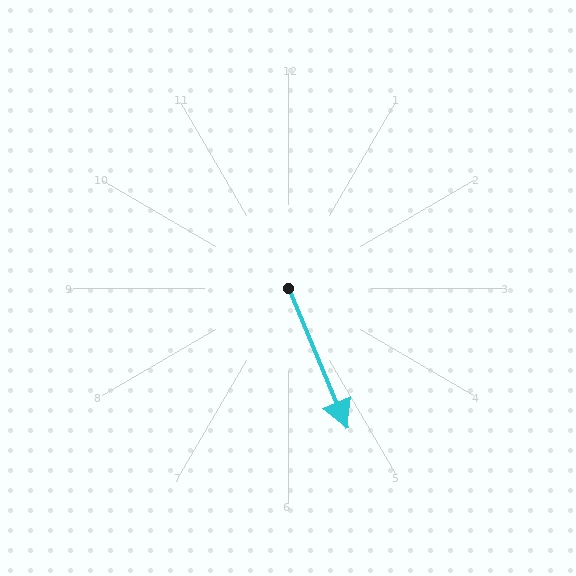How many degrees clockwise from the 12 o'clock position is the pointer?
Approximately 157 degrees.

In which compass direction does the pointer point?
Southeast.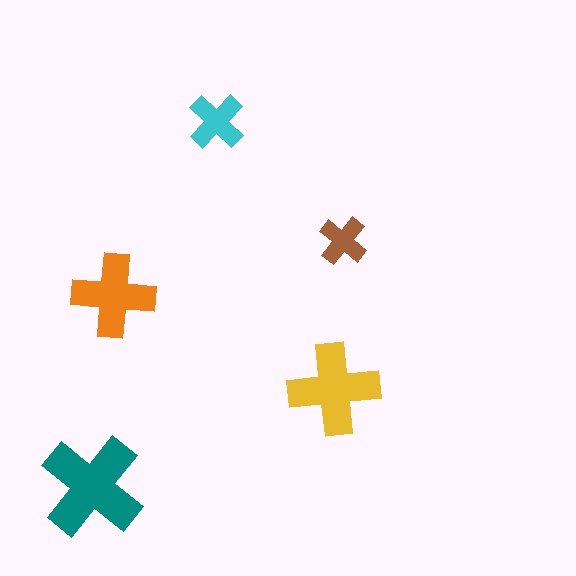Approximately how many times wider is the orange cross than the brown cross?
About 1.5 times wider.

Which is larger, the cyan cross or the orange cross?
The orange one.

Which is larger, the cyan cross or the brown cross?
The cyan one.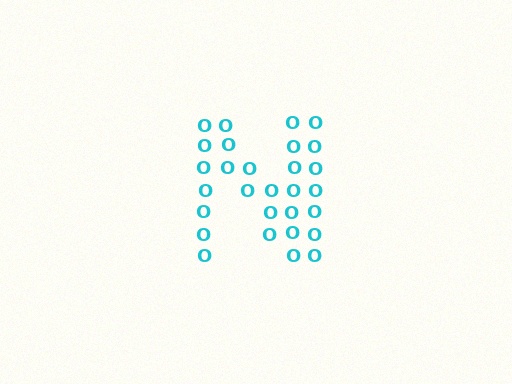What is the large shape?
The large shape is the letter N.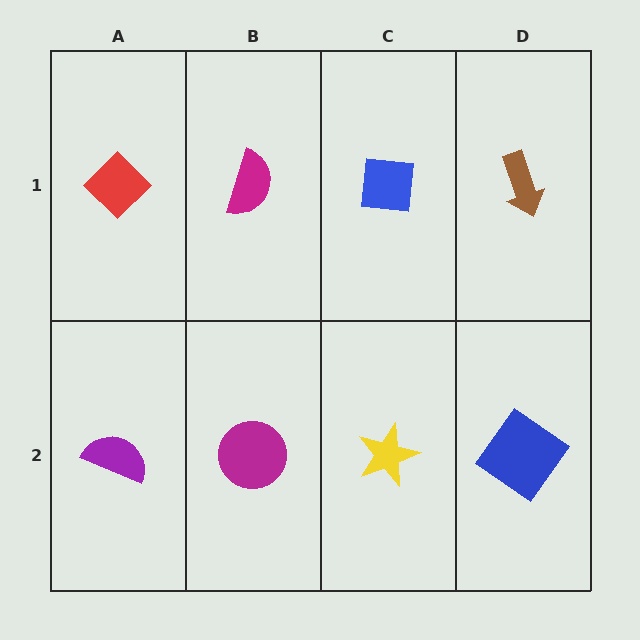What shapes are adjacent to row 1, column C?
A yellow star (row 2, column C), a magenta semicircle (row 1, column B), a brown arrow (row 1, column D).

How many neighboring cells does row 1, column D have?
2.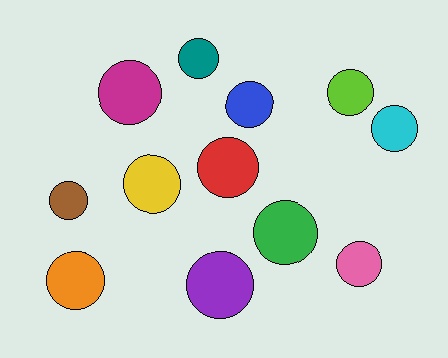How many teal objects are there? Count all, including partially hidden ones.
There is 1 teal object.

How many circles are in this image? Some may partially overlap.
There are 12 circles.